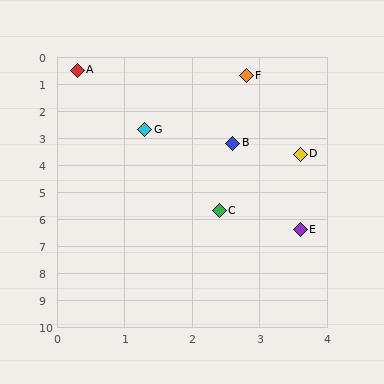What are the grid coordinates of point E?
Point E is at approximately (3.6, 6.4).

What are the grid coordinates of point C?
Point C is at approximately (2.4, 5.7).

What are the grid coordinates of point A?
Point A is at approximately (0.3, 0.5).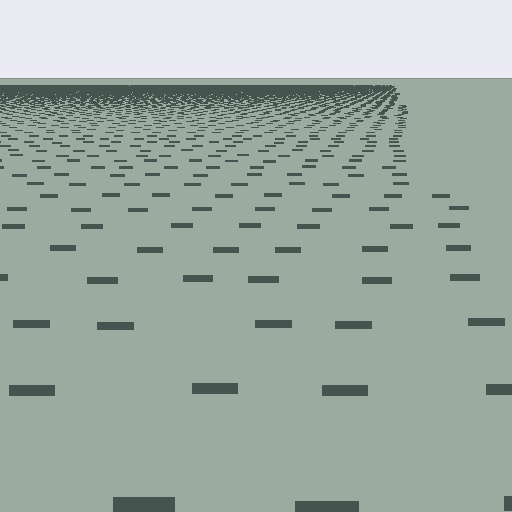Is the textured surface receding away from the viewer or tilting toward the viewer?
The surface is receding away from the viewer. Texture elements get smaller and denser toward the top.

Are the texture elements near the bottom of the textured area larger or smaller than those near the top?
Larger. Near the bottom, elements are closer to the viewer and appear at a bigger on-screen size.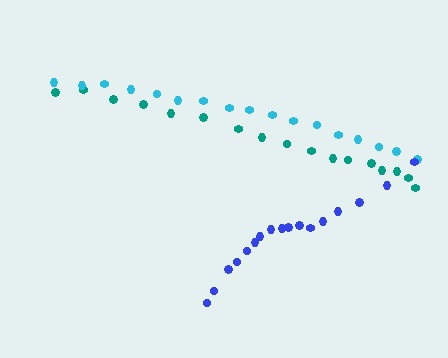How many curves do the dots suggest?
There are 3 distinct paths.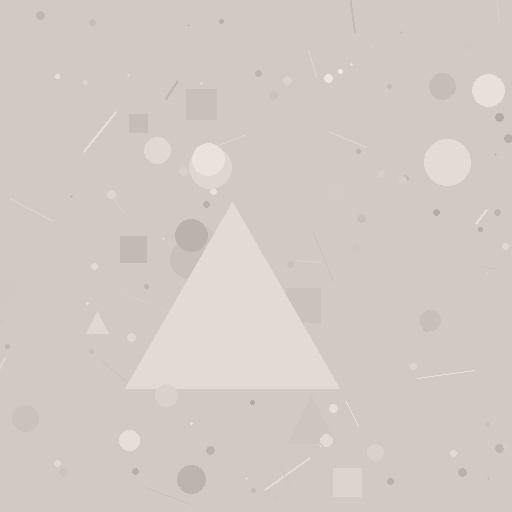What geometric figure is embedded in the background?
A triangle is embedded in the background.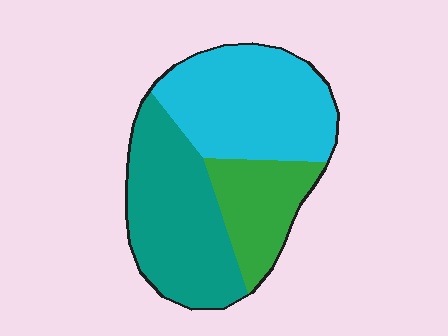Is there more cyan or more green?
Cyan.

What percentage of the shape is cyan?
Cyan takes up about two fifths (2/5) of the shape.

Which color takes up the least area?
Green, at roughly 20%.